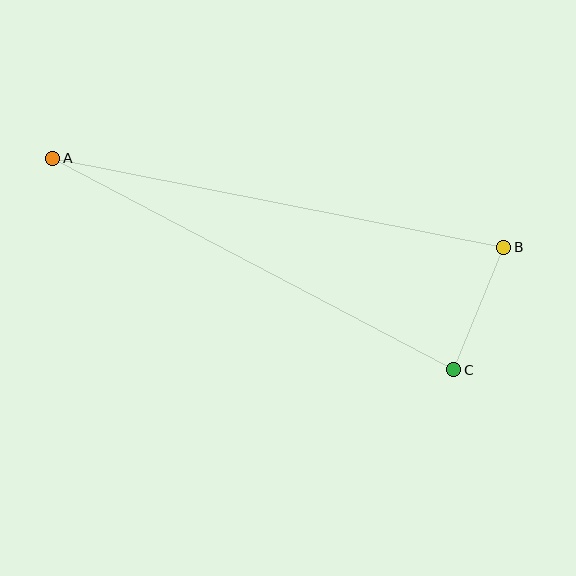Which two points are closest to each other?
Points B and C are closest to each other.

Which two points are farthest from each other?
Points A and B are farthest from each other.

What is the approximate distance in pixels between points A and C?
The distance between A and C is approximately 454 pixels.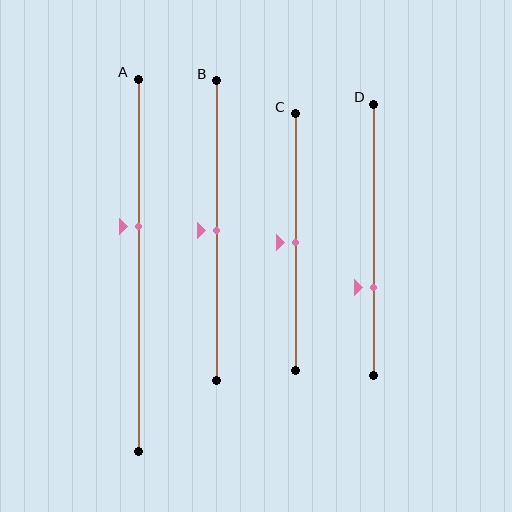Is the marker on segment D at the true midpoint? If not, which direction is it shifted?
No, the marker on segment D is shifted downward by about 18% of the segment length.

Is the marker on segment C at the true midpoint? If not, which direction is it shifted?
Yes, the marker on segment C is at the true midpoint.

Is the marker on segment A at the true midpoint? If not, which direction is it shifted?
No, the marker on segment A is shifted upward by about 11% of the segment length.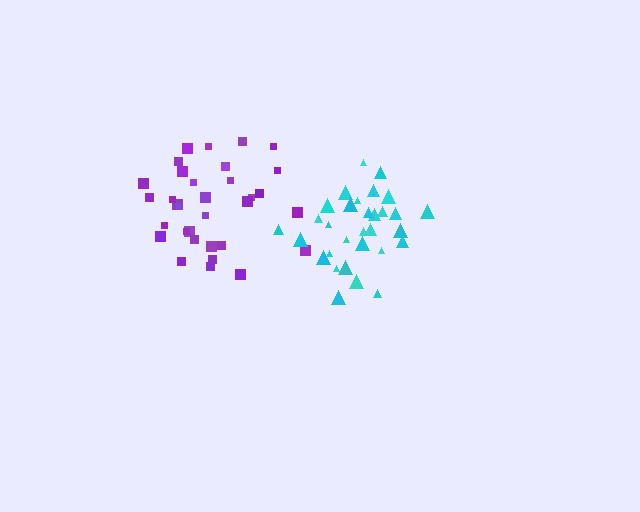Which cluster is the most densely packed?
Cyan.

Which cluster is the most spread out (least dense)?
Purple.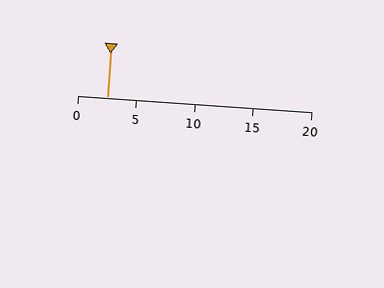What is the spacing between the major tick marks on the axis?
The major ticks are spaced 5 apart.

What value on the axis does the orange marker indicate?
The marker indicates approximately 2.5.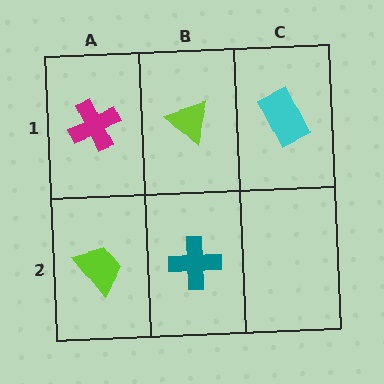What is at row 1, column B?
A lime triangle.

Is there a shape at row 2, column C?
No, that cell is empty.